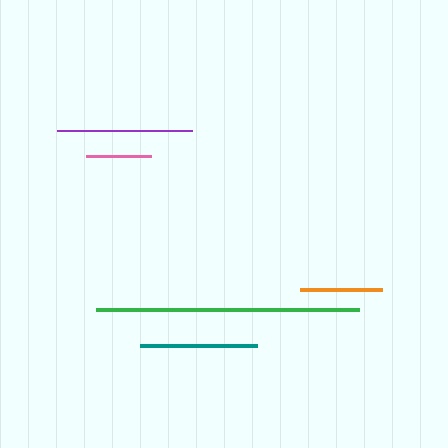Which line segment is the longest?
The green line is the longest at approximately 263 pixels.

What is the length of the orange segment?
The orange segment is approximately 82 pixels long.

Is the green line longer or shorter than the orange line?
The green line is longer than the orange line.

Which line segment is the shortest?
The pink line is the shortest at approximately 64 pixels.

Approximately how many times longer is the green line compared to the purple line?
The green line is approximately 2.0 times the length of the purple line.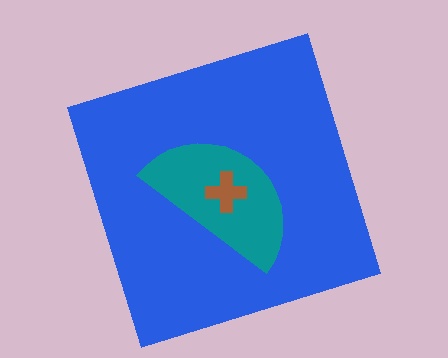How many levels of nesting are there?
3.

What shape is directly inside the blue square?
The teal semicircle.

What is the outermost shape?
The blue square.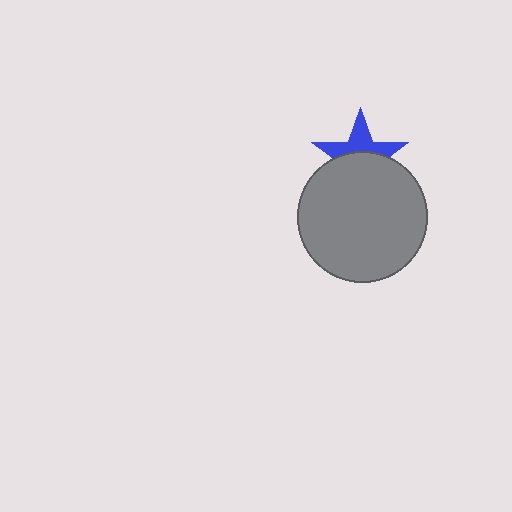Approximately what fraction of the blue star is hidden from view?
Roughly 54% of the blue star is hidden behind the gray circle.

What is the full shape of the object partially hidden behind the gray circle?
The partially hidden object is a blue star.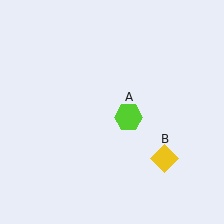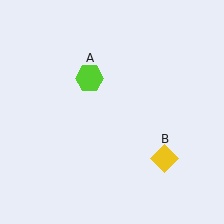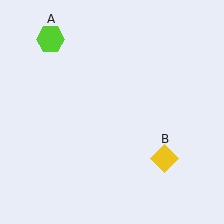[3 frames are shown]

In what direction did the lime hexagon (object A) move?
The lime hexagon (object A) moved up and to the left.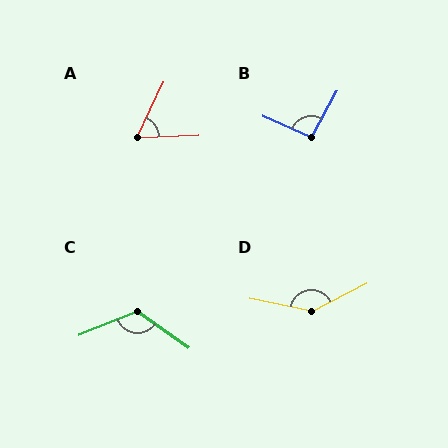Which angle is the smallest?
A, at approximately 62 degrees.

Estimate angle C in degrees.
Approximately 123 degrees.